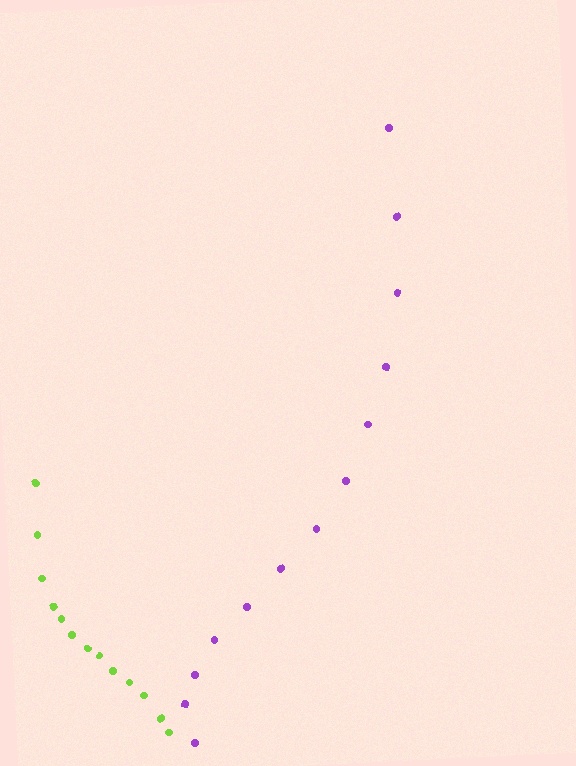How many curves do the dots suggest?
There are 2 distinct paths.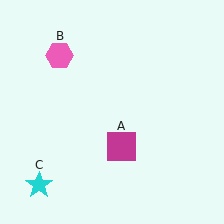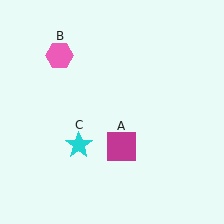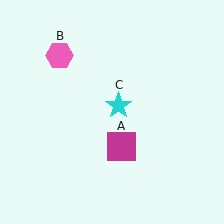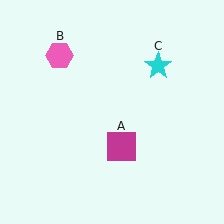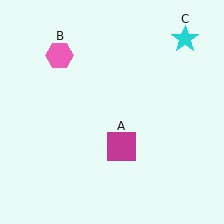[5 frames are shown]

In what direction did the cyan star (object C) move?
The cyan star (object C) moved up and to the right.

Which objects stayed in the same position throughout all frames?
Magenta square (object A) and pink hexagon (object B) remained stationary.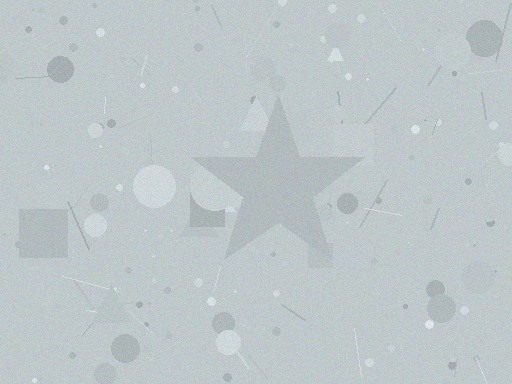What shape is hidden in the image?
A star is hidden in the image.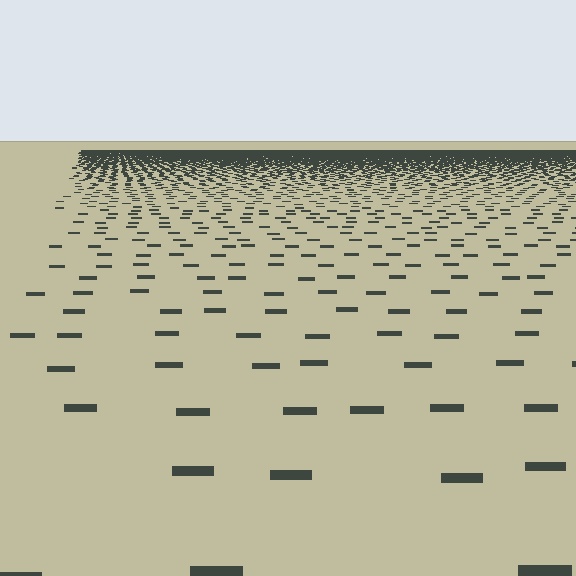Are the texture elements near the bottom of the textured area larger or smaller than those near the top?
Larger. Near the bottom, elements are closer to the viewer and appear at a bigger on-screen size.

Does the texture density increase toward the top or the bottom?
Density increases toward the top.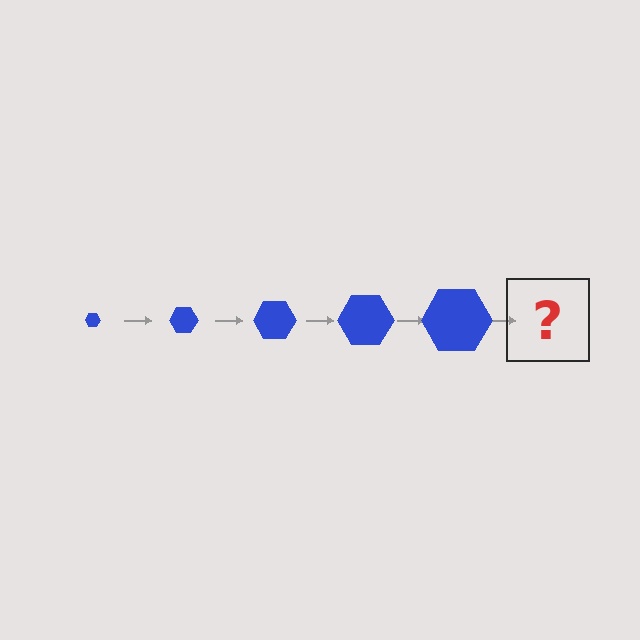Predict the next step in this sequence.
The next step is a blue hexagon, larger than the previous one.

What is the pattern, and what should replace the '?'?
The pattern is that the hexagon gets progressively larger each step. The '?' should be a blue hexagon, larger than the previous one.